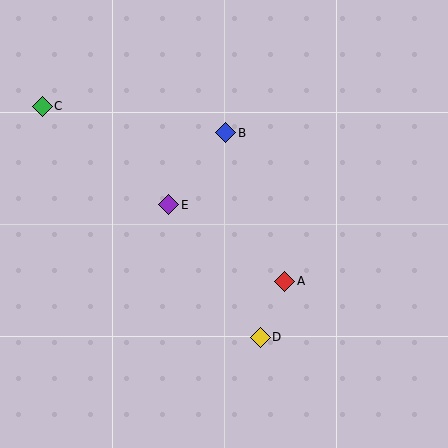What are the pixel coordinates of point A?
Point A is at (285, 281).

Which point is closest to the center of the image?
Point E at (169, 205) is closest to the center.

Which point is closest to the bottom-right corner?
Point D is closest to the bottom-right corner.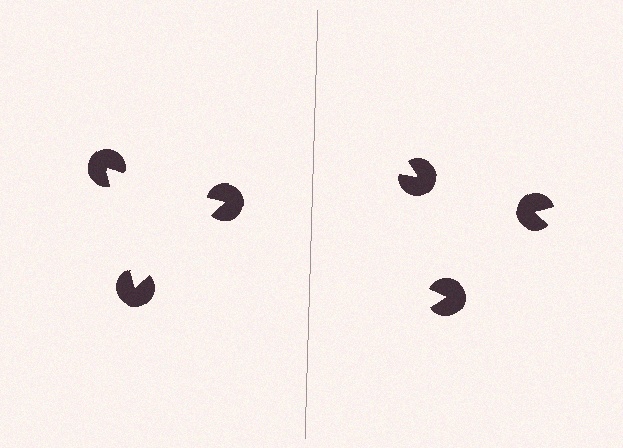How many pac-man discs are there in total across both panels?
6 — 3 on each side.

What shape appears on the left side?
An illusory triangle.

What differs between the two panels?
The pac-man discs are positioned identically on both sides; only the wedge orientations differ. On the left they align to a triangle; on the right they are misaligned.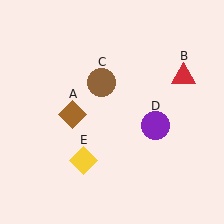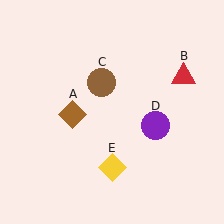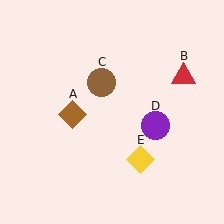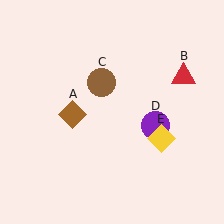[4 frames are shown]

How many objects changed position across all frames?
1 object changed position: yellow diamond (object E).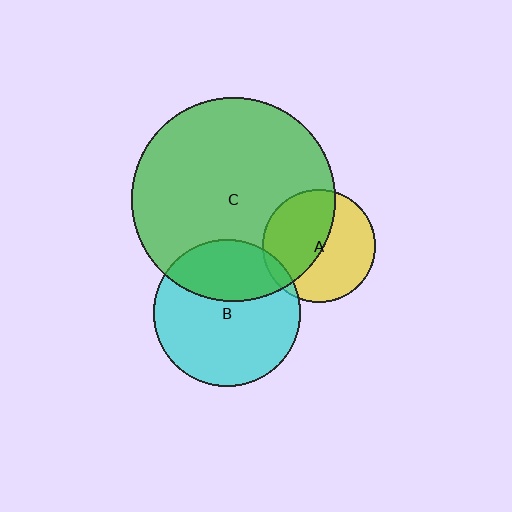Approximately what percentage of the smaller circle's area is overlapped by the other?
Approximately 35%.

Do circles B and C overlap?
Yes.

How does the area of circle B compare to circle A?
Approximately 1.7 times.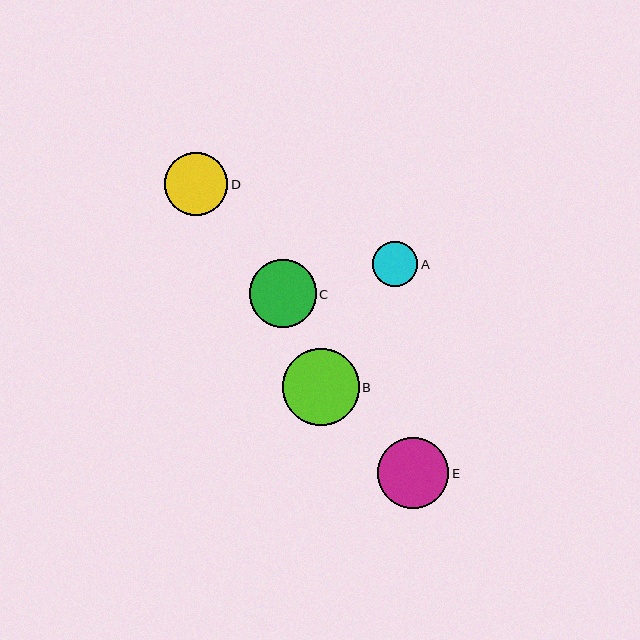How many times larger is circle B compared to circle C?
Circle B is approximately 1.1 times the size of circle C.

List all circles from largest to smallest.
From largest to smallest: B, E, C, D, A.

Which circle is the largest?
Circle B is the largest with a size of approximately 77 pixels.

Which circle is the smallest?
Circle A is the smallest with a size of approximately 45 pixels.